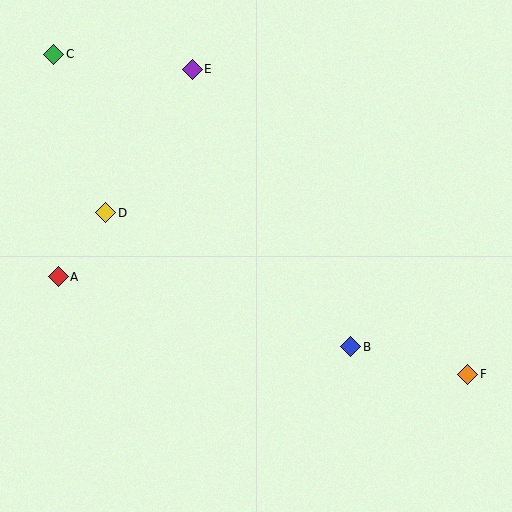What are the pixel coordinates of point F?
Point F is at (468, 374).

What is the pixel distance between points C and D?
The distance between C and D is 167 pixels.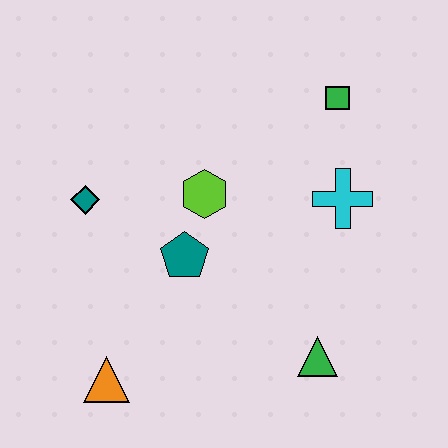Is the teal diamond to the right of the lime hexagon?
No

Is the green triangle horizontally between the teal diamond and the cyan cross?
Yes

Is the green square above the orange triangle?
Yes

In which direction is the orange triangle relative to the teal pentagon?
The orange triangle is below the teal pentagon.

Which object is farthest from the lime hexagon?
The orange triangle is farthest from the lime hexagon.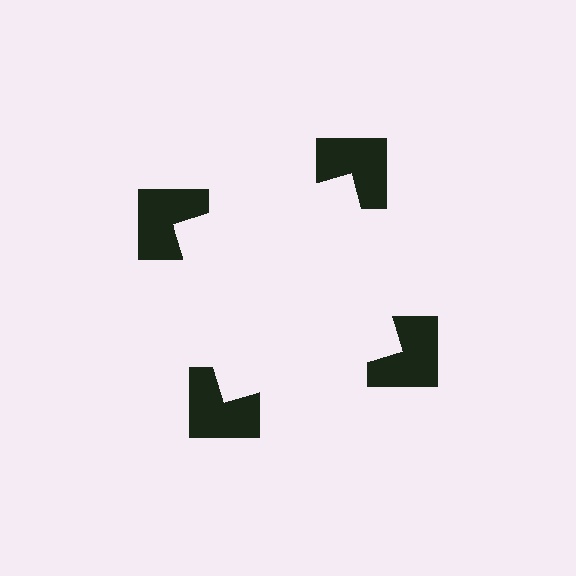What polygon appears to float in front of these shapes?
An illusory square — its edges are inferred from the aligned wedge cuts in the notched squares, not physically drawn.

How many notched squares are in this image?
There are 4 — one at each vertex of the illusory square.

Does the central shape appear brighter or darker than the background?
It typically appears slightly brighter than the background, even though no actual brightness change is drawn.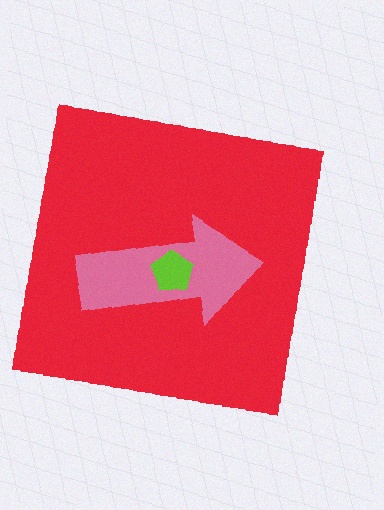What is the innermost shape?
The lime pentagon.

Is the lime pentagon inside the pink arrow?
Yes.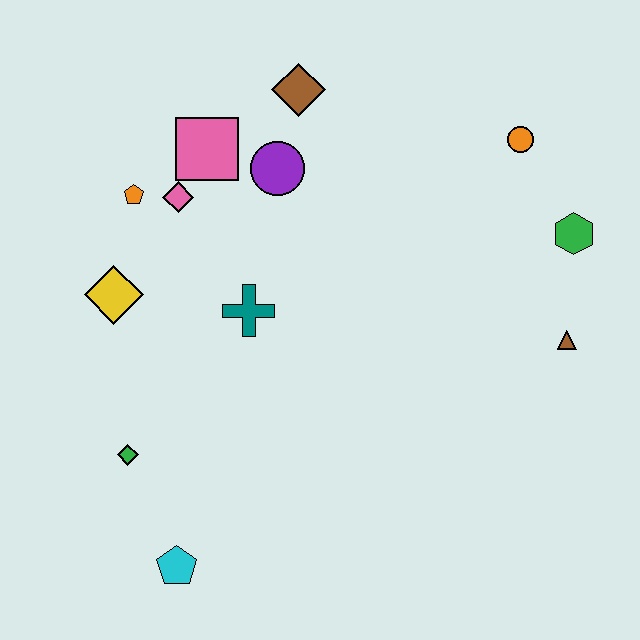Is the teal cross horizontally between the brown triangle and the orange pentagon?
Yes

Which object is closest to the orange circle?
The green hexagon is closest to the orange circle.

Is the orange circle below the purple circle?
No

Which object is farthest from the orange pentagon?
The brown triangle is farthest from the orange pentagon.